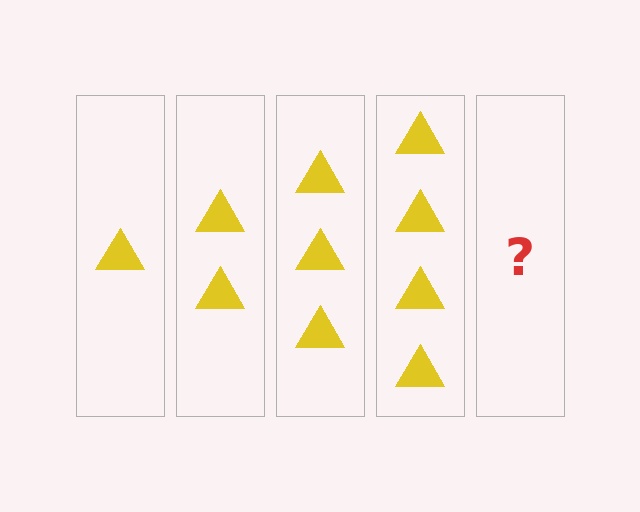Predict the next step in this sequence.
The next step is 5 triangles.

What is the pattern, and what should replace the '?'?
The pattern is that each step adds one more triangle. The '?' should be 5 triangles.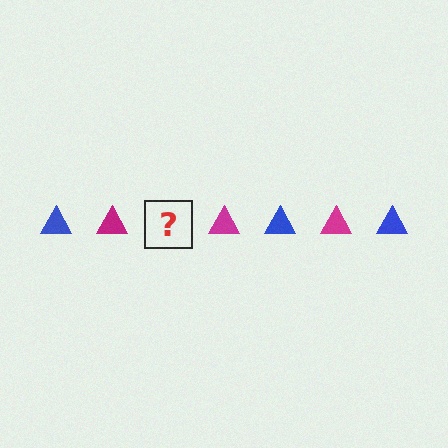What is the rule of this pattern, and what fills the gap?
The rule is that the pattern cycles through blue, magenta triangles. The gap should be filled with a blue triangle.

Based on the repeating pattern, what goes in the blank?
The blank should be a blue triangle.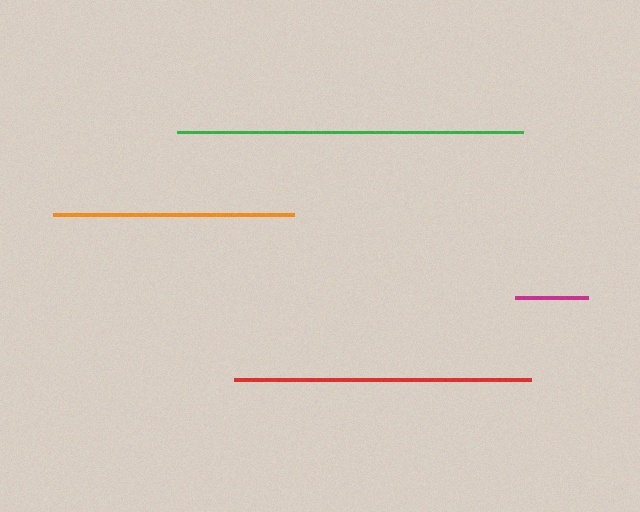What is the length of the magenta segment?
The magenta segment is approximately 73 pixels long.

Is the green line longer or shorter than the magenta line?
The green line is longer than the magenta line.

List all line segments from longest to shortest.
From longest to shortest: green, red, orange, magenta.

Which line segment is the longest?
The green line is the longest at approximately 346 pixels.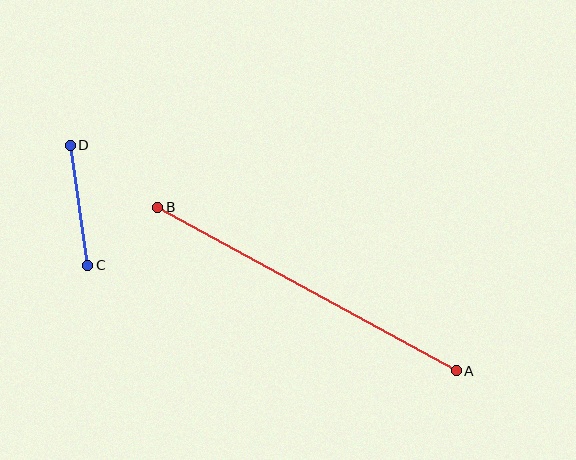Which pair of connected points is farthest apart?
Points A and B are farthest apart.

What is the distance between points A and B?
The distance is approximately 340 pixels.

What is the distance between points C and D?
The distance is approximately 121 pixels.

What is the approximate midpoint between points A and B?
The midpoint is at approximately (307, 289) pixels.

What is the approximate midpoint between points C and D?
The midpoint is at approximately (79, 205) pixels.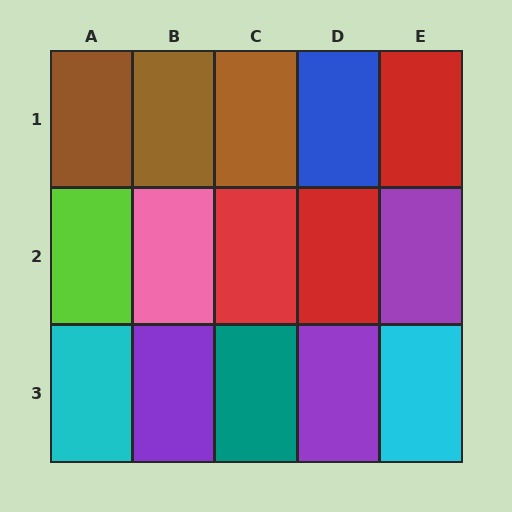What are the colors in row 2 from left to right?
Lime, pink, red, red, purple.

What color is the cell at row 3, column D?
Purple.